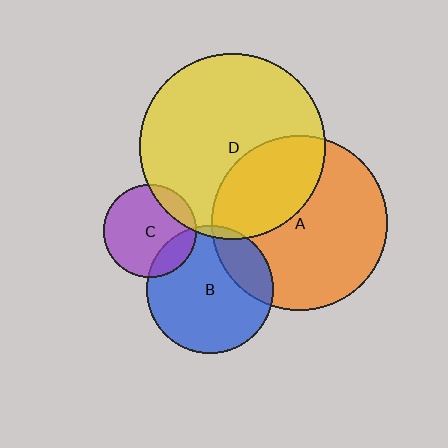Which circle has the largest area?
Circle D (yellow).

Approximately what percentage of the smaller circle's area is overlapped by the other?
Approximately 5%.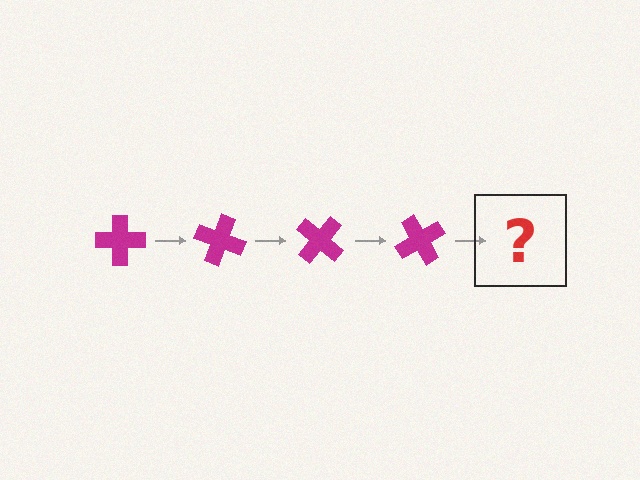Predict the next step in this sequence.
The next step is a magenta cross rotated 80 degrees.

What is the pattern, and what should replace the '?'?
The pattern is that the cross rotates 20 degrees each step. The '?' should be a magenta cross rotated 80 degrees.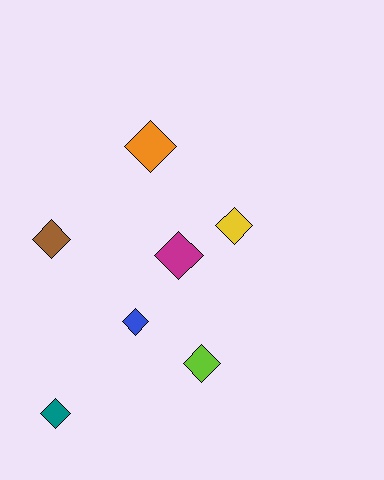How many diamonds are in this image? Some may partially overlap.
There are 7 diamonds.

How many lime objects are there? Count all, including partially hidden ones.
There is 1 lime object.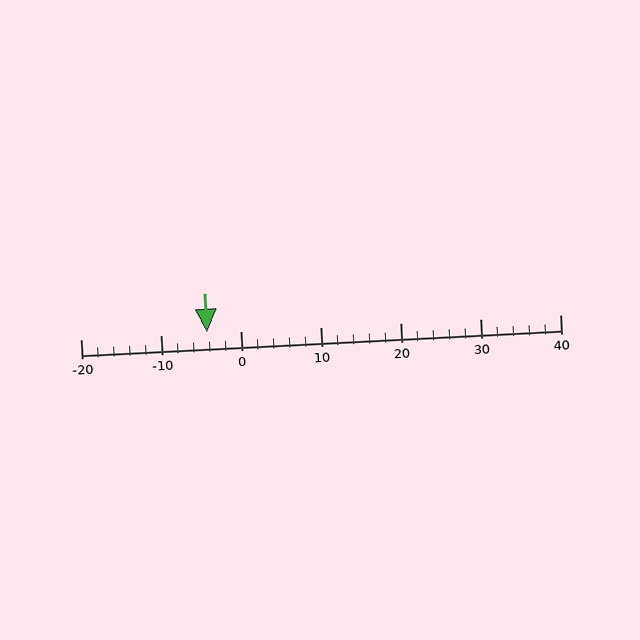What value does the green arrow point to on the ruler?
The green arrow points to approximately -4.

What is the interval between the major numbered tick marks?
The major tick marks are spaced 10 units apart.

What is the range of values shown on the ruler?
The ruler shows values from -20 to 40.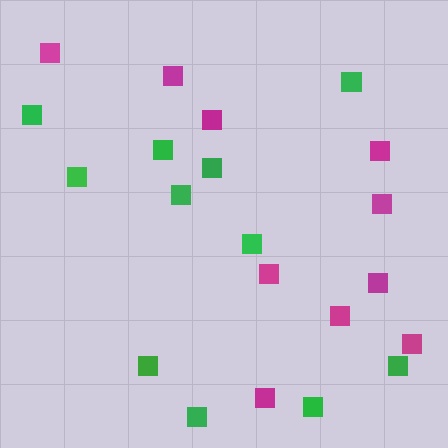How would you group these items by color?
There are 2 groups: one group of green squares (11) and one group of magenta squares (10).